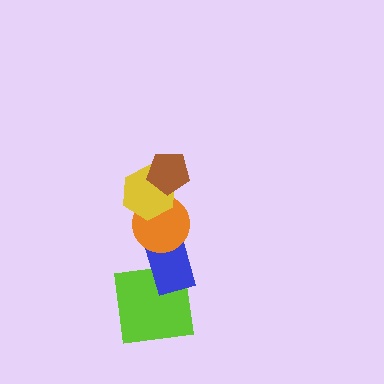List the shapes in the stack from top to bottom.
From top to bottom: the brown pentagon, the yellow hexagon, the orange circle, the blue rectangle, the lime square.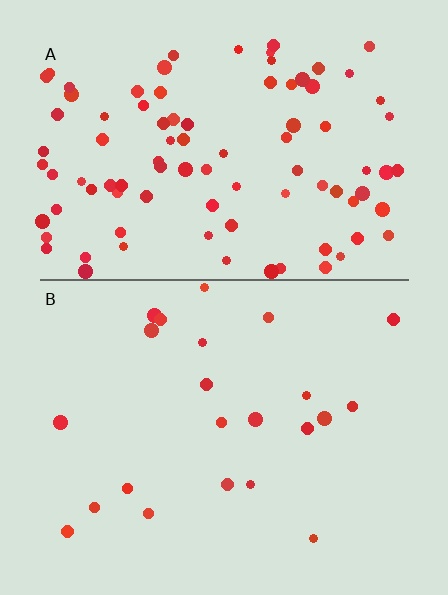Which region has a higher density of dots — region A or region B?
A (the top).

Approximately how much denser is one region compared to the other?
Approximately 4.0× — region A over region B.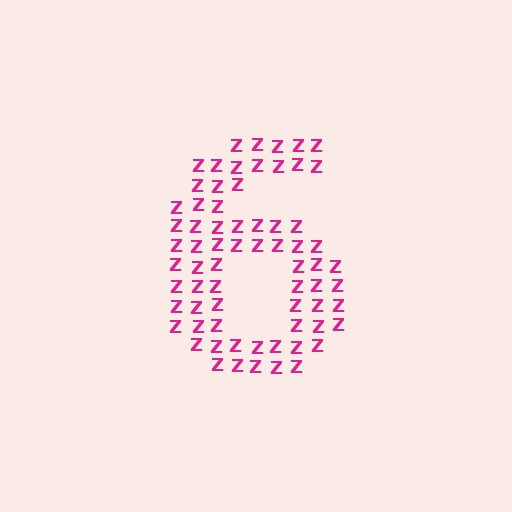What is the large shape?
The large shape is the digit 6.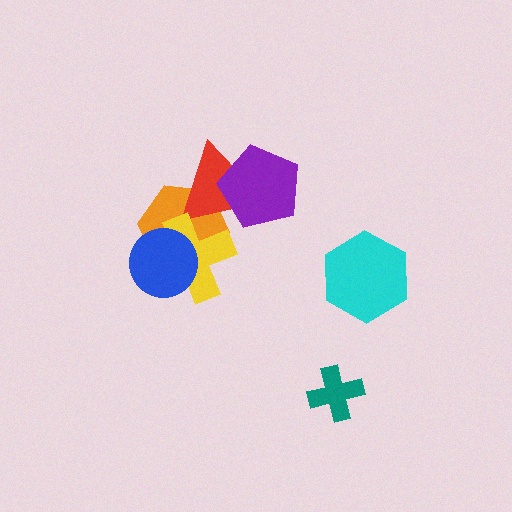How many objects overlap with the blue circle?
2 objects overlap with the blue circle.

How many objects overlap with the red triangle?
3 objects overlap with the red triangle.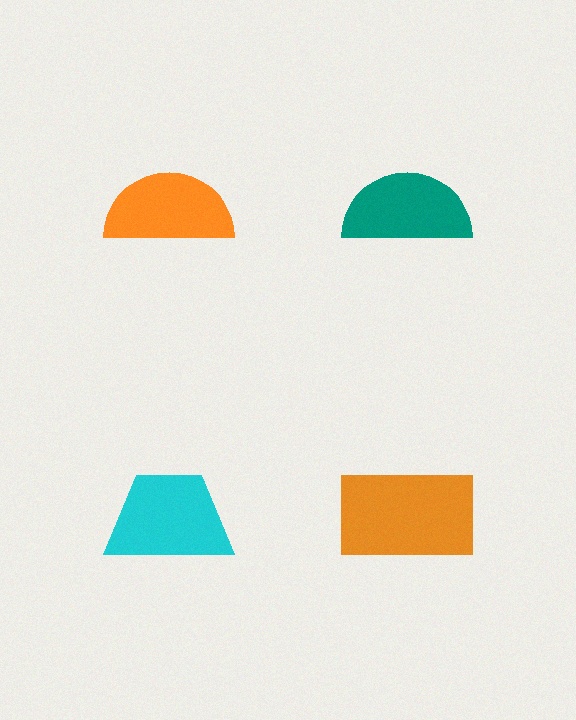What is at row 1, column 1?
An orange semicircle.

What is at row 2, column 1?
A cyan trapezoid.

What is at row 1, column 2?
A teal semicircle.